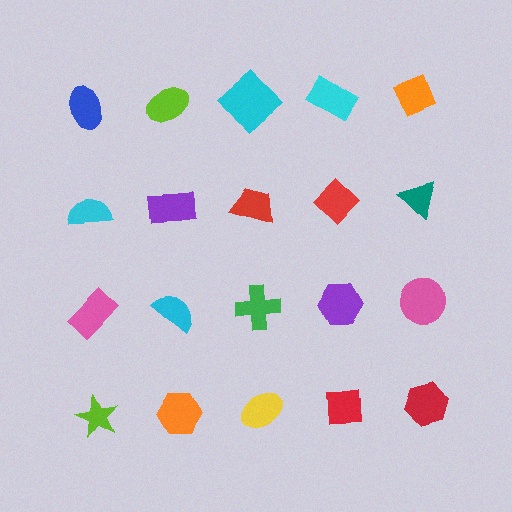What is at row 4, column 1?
A lime star.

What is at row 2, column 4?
A red diamond.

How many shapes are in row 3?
5 shapes.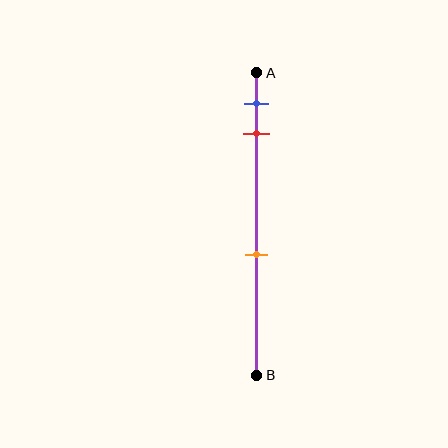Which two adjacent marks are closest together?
The blue and red marks are the closest adjacent pair.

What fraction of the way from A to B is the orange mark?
The orange mark is approximately 60% (0.6) of the way from A to B.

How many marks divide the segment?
There are 3 marks dividing the segment.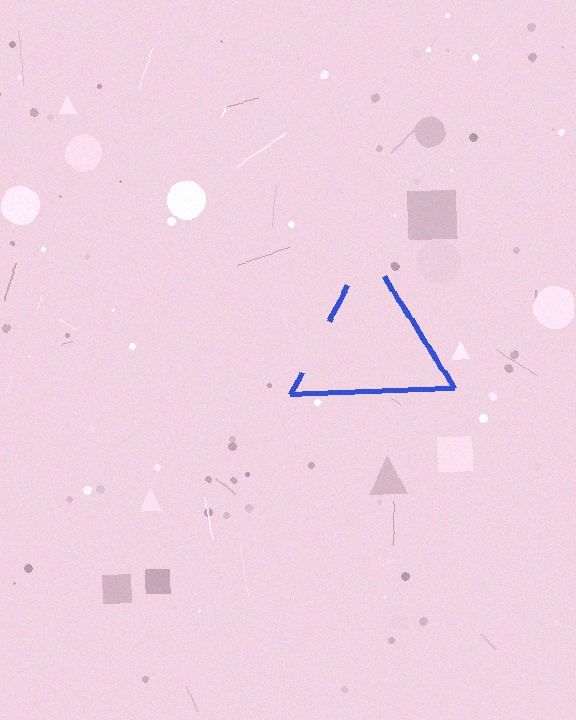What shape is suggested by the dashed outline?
The dashed outline suggests a triangle.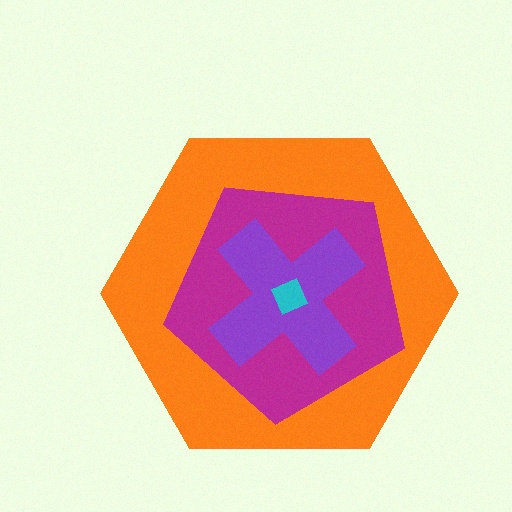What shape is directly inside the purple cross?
The cyan square.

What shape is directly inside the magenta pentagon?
The purple cross.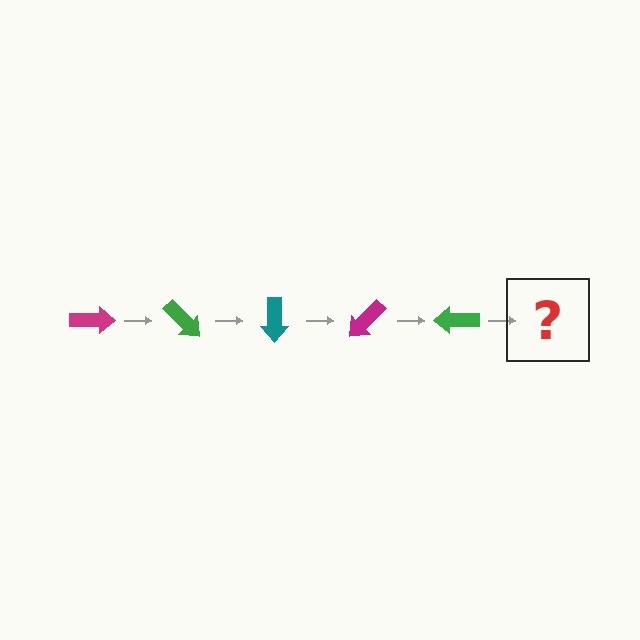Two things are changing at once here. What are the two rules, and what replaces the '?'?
The two rules are that it rotates 45 degrees each step and the color cycles through magenta, green, and teal. The '?' should be a teal arrow, rotated 225 degrees from the start.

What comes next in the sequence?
The next element should be a teal arrow, rotated 225 degrees from the start.